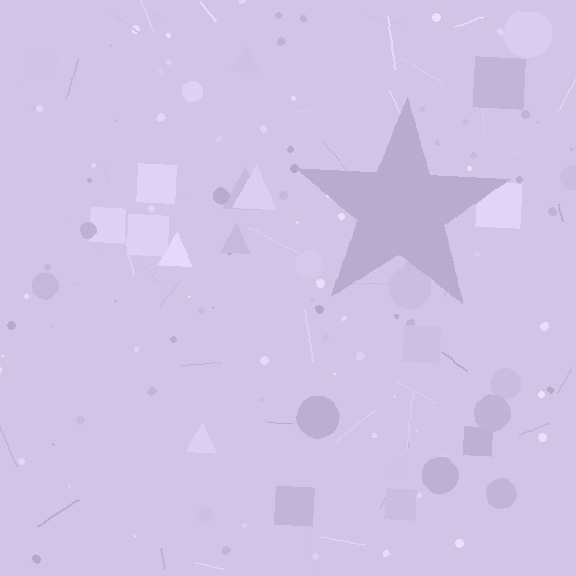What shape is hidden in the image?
A star is hidden in the image.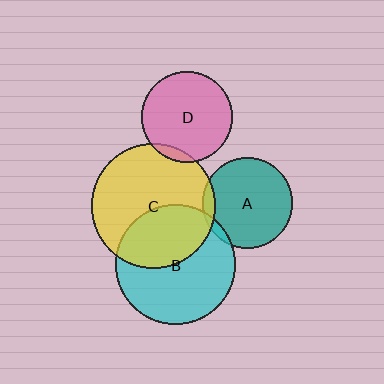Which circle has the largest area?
Circle C (yellow).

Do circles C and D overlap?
Yes.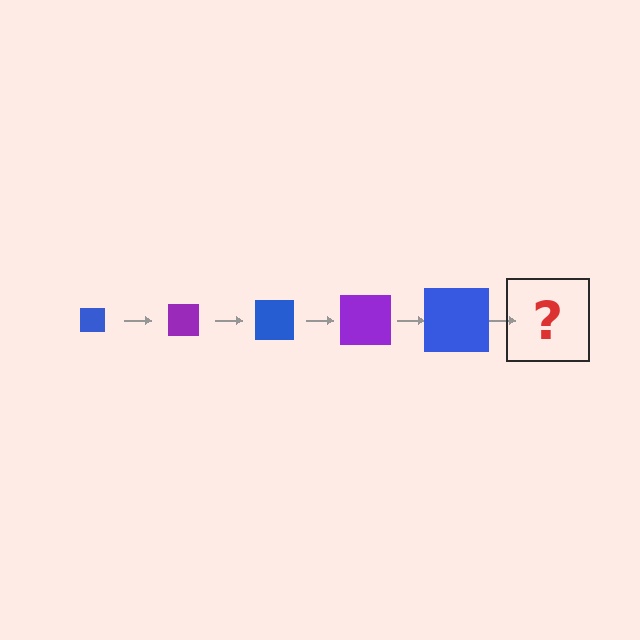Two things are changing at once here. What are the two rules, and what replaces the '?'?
The two rules are that the square grows larger each step and the color cycles through blue and purple. The '?' should be a purple square, larger than the previous one.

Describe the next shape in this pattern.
It should be a purple square, larger than the previous one.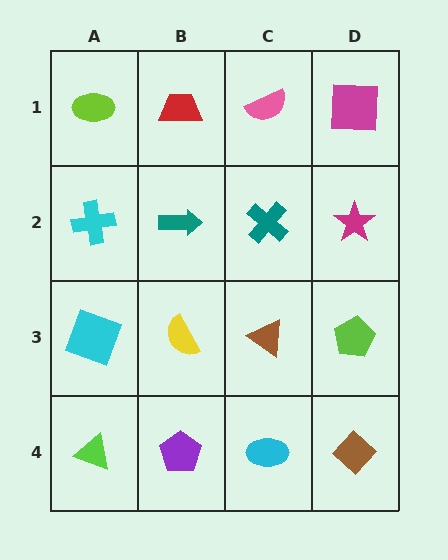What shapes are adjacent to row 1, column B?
A teal arrow (row 2, column B), a lime ellipse (row 1, column A), a pink semicircle (row 1, column C).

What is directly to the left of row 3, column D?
A brown triangle.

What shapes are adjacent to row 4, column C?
A brown triangle (row 3, column C), a purple pentagon (row 4, column B), a brown diamond (row 4, column D).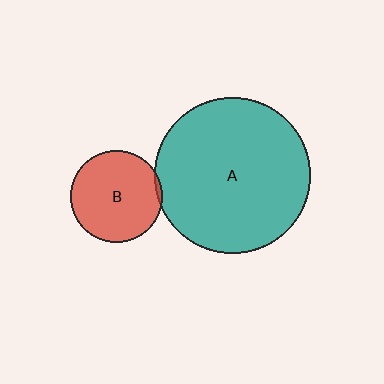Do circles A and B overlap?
Yes.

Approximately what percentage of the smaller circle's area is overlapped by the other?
Approximately 5%.